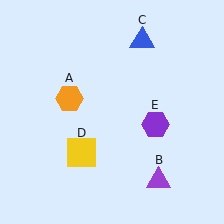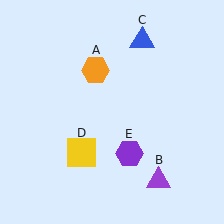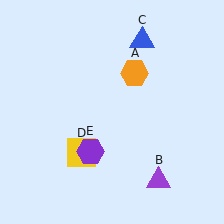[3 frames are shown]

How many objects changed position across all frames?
2 objects changed position: orange hexagon (object A), purple hexagon (object E).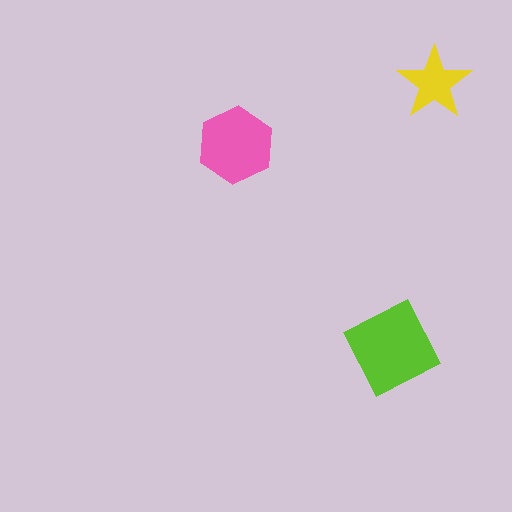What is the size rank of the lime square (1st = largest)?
1st.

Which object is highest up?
The yellow star is topmost.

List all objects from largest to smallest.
The lime square, the pink hexagon, the yellow star.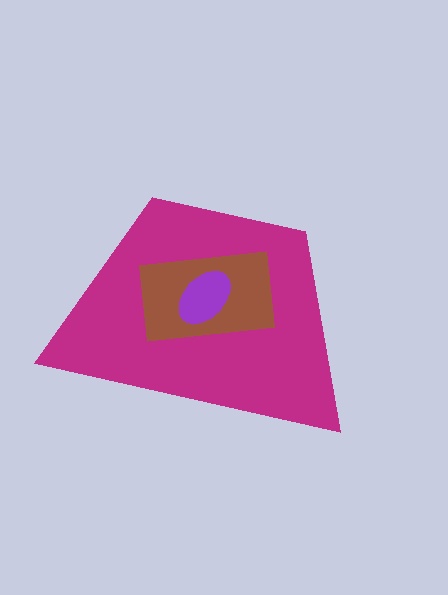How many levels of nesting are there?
3.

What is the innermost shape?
The purple ellipse.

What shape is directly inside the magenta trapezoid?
The brown rectangle.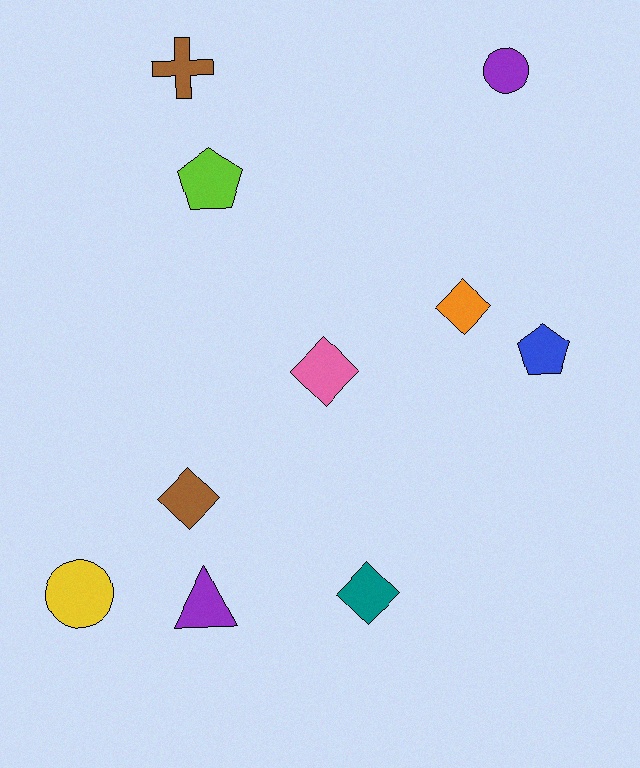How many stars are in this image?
There are no stars.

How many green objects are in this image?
There are no green objects.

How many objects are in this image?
There are 10 objects.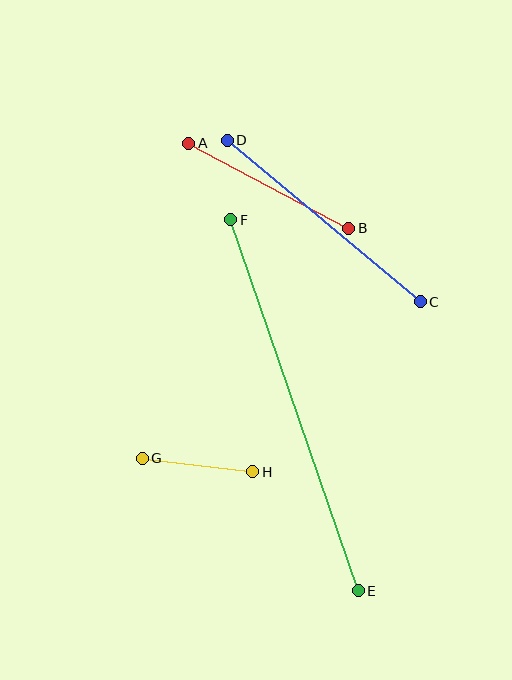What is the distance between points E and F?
The distance is approximately 392 pixels.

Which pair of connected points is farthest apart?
Points E and F are farthest apart.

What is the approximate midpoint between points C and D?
The midpoint is at approximately (324, 221) pixels.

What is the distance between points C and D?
The distance is approximately 252 pixels.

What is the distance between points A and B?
The distance is approximately 181 pixels.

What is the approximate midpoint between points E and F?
The midpoint is at approximately (295, 405) pixels.